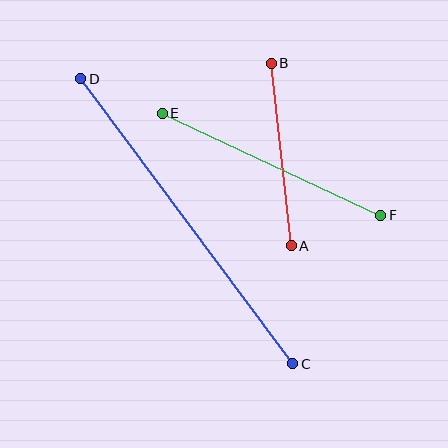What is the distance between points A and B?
The distance is approximately 183 pixels.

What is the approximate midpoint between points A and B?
The midpoint is at approximately (281, 154) pixels.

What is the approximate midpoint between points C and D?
The midpoint is at approximately (187, 221) pixels.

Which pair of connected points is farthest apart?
Points C and D are farthest apart.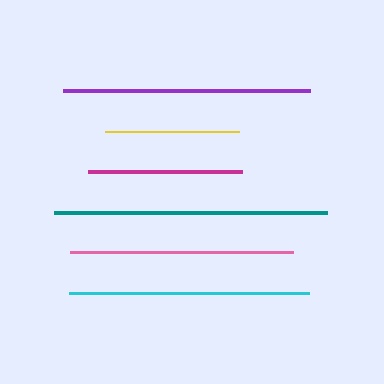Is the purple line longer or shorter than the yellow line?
The purple line is longer than the yellow line.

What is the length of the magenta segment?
The magenta segment is approximately 154 pixels long.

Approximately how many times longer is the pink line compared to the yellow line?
The pink line is approximately 1.7 times the length of the yellow line.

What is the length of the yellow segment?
The yellow segment is approximately 134 pixels long.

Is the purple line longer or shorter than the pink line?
The purple line is longer than the pink line.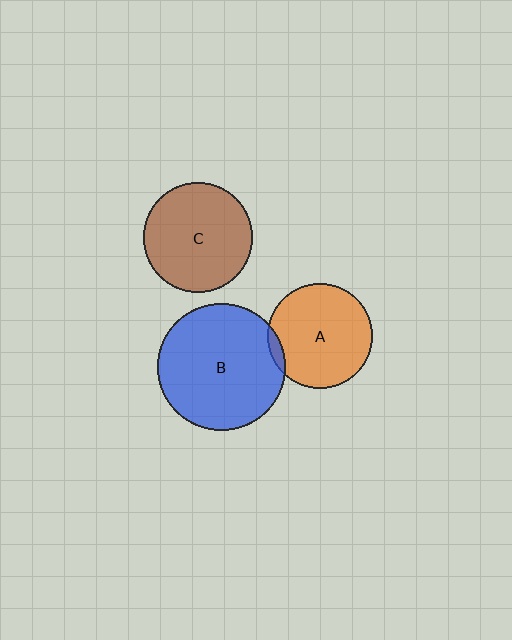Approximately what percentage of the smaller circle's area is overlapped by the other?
Approximately 5%.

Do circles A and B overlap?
Yes.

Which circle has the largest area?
Circle B (blue).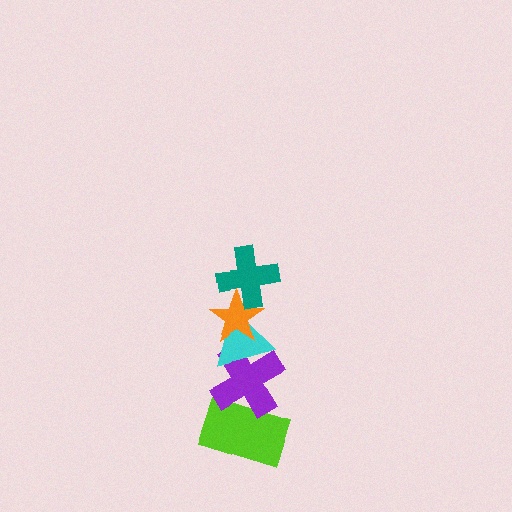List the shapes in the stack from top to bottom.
From top to bottom: the teal cross, the orange star, the cyan triangle, the purple cross, the lime rectangle.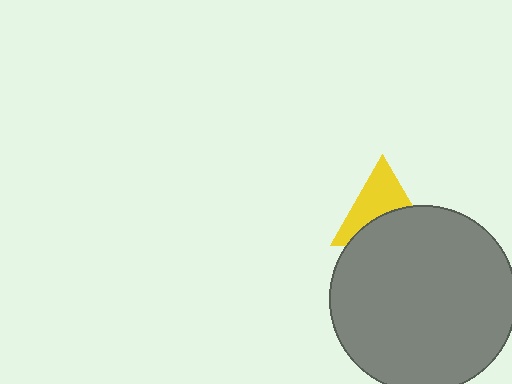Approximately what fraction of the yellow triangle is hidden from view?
Roughly 46% of the yellow triangle is hidden behind the gray circle.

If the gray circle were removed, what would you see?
You would see the complete yellow triangle.